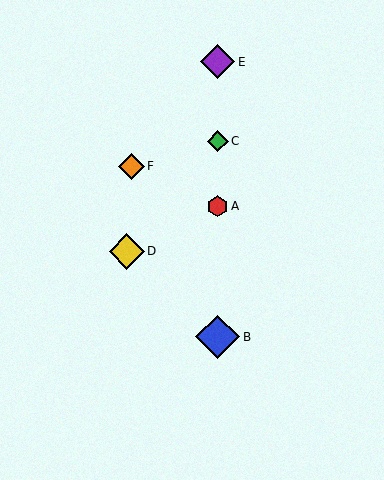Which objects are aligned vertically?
Objects A, B, C, E are aligned vertically.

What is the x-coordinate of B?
Object B is at x≈218.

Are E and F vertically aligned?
No, E is at x≈218 and F is at x≈131.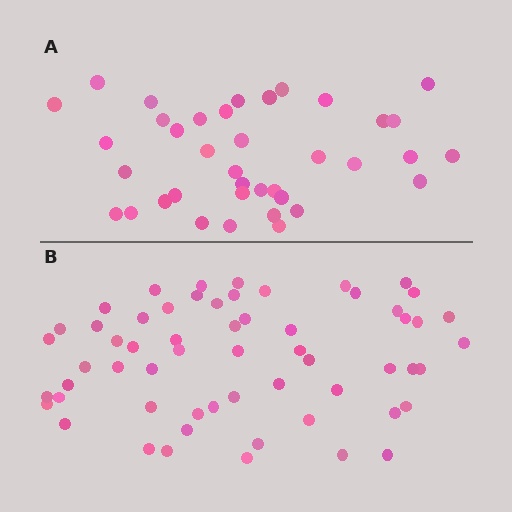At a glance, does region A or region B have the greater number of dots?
Region B (the bottom region) has more dots.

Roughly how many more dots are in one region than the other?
Region B has approximately 20 more dots than region A.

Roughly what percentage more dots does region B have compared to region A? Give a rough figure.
About 55% more.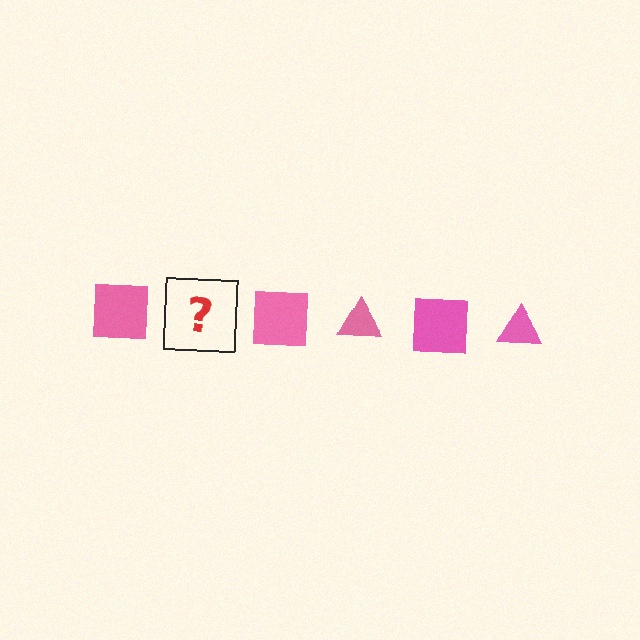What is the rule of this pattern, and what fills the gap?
The rule is that the pattern cycles through square, triangle shapes in pink. The gap should be filled with a pink triangle.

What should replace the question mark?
The question mark should be replaced with a pink triangle.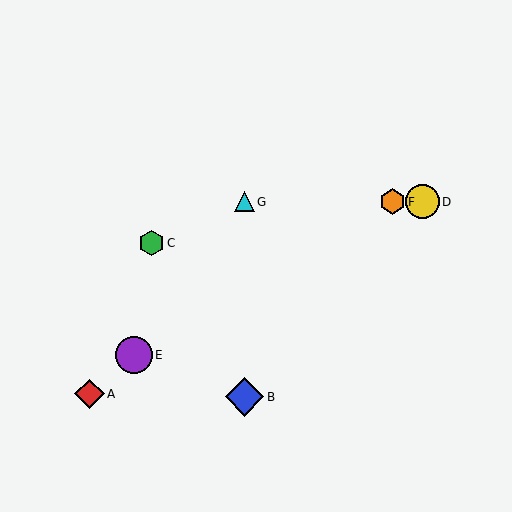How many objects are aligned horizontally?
3 objects (D, F, G) are aligned horizontally.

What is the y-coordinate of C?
Object C is at y≈243.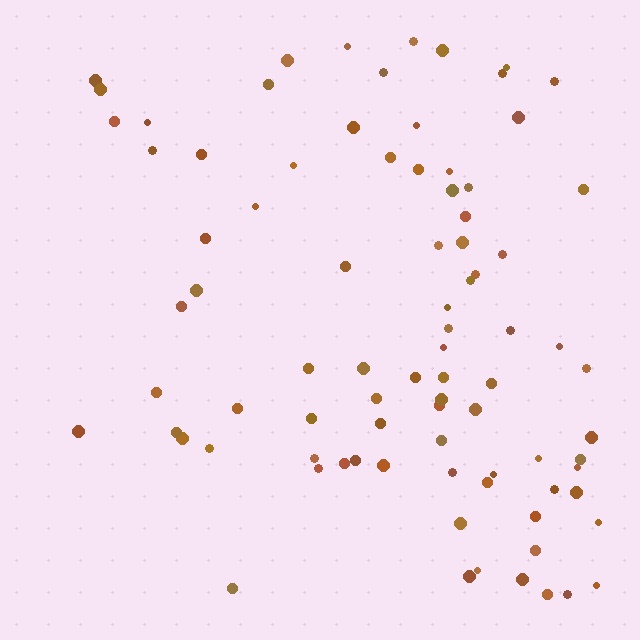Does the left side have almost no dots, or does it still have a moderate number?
Still a moderate number, just noticeably fewer than the right.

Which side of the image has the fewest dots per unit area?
The left.